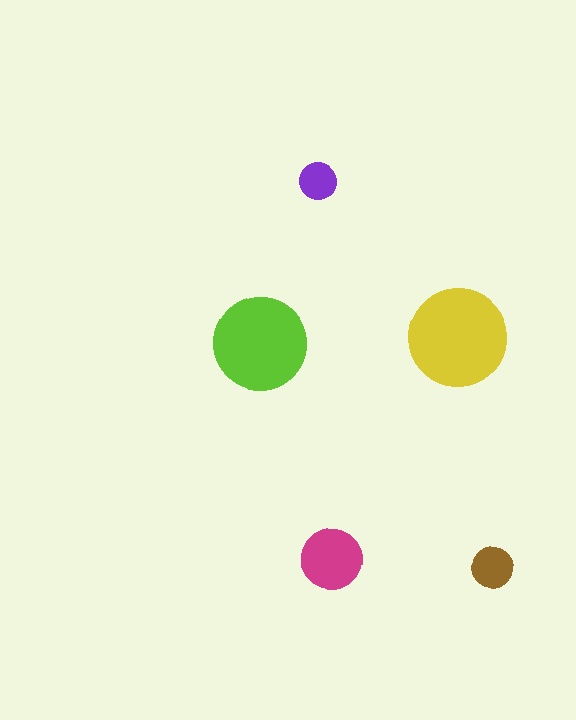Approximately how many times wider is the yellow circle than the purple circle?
About 2.5 times wider.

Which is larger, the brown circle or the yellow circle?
The yellow one.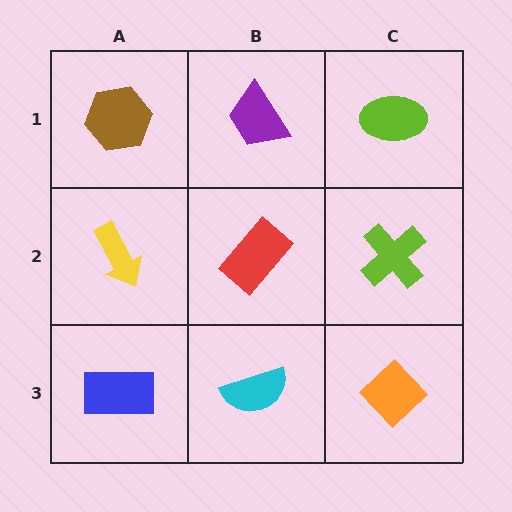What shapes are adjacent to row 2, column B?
A purple trapezoid (row 1, column B), a cyan semicircle (row 3, column B), a yellow arrow (row 2, column A), a lime cross (row 2, column C).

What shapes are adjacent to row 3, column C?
A lime cross (row 2, column C), a cyan semicircle (row 3, column B).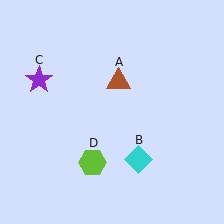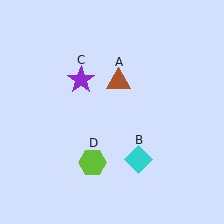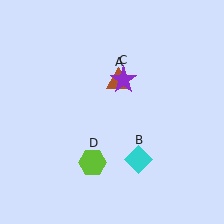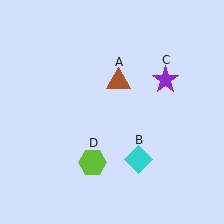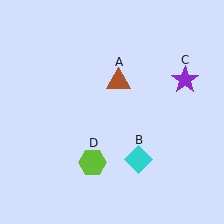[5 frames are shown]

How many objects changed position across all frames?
1 object changed position: purple star (object C).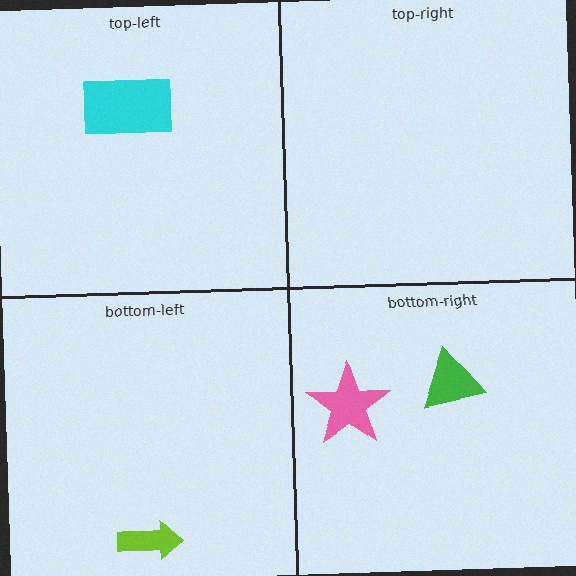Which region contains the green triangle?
The bottom-right region.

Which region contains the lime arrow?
The bottom-left region.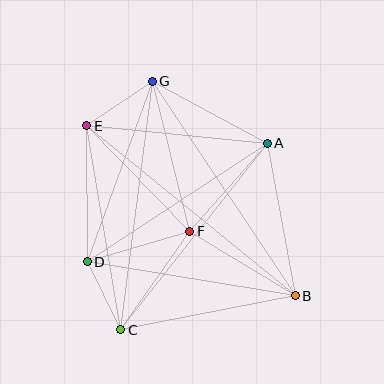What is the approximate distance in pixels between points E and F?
The distance between E and F is approximately 147 pixels.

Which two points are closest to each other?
Points C and D are closest to each other.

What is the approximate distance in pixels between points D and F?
The distance between D and F is approximately 107 pixels.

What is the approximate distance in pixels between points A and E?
The distance between A and E is approximately 181 pixels.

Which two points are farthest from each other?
Points B and E are farthest from each other.